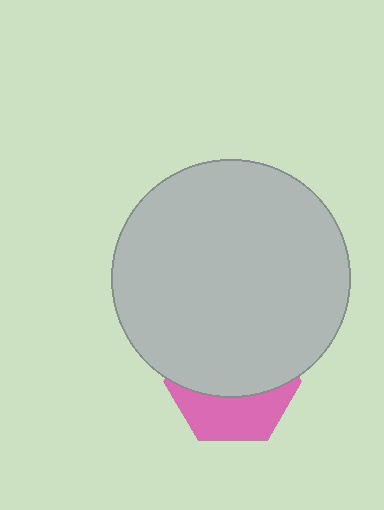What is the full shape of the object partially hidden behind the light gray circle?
The partially hidden object is a pink hexagon.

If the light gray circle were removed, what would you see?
You would see the complete pink hexagon.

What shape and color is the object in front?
The object in front is a light gray circle.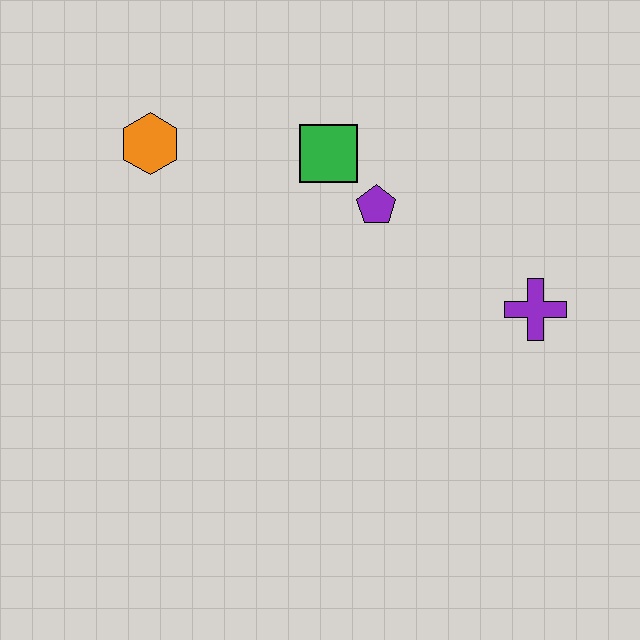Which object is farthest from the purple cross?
The orange hexagon is farthest from the purple cross.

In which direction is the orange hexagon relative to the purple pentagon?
The orange hexagon is to the left of the purple pentagon.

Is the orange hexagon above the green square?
Yes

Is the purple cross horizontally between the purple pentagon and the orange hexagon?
No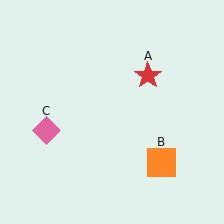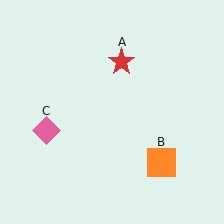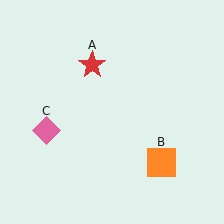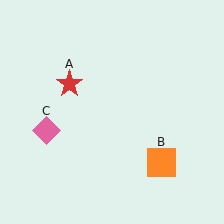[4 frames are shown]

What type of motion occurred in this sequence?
The red star (object A) rotated counterclockwise around the center of the scene.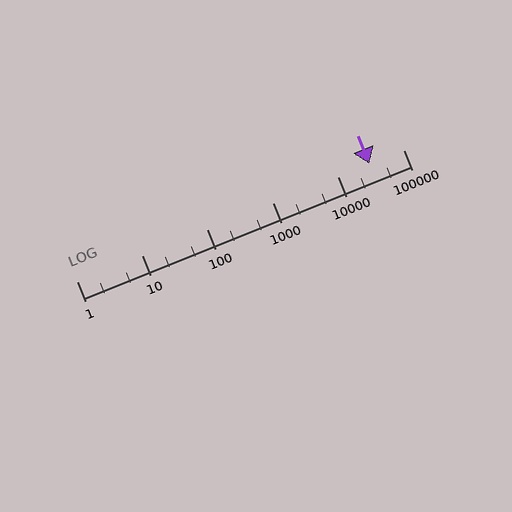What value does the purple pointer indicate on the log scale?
The pointer indicates approximately 30000.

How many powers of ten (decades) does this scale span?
The scale spans 5 decades, from 1 to 100000.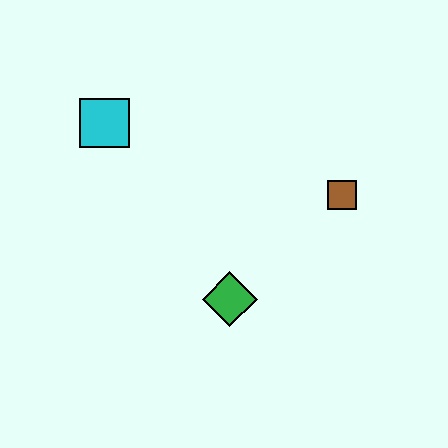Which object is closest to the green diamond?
The brown square is closest to the green diamond.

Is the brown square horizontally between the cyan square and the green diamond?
No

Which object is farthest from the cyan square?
The brown square is farthest from the cyan square.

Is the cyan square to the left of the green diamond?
Yes